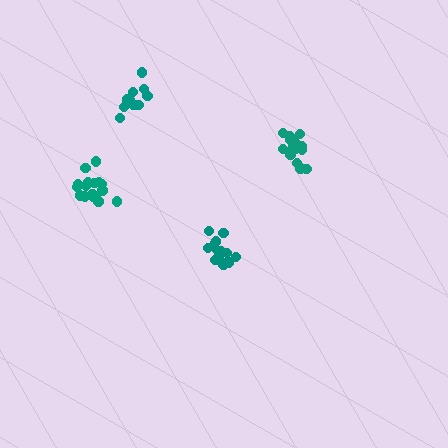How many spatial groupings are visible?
There are 4 spatial groupings.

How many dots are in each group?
Group 1: 16 dots, Group 2: 15 dots, Group 3: 17 dots, Group 4: 11 dots (59 total).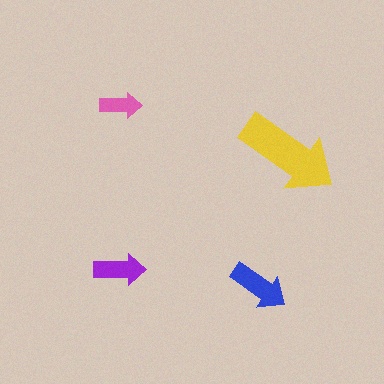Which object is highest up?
The pink arrow is topmost.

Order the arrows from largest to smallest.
the yellow one, the blue one, the purple one, the pink one.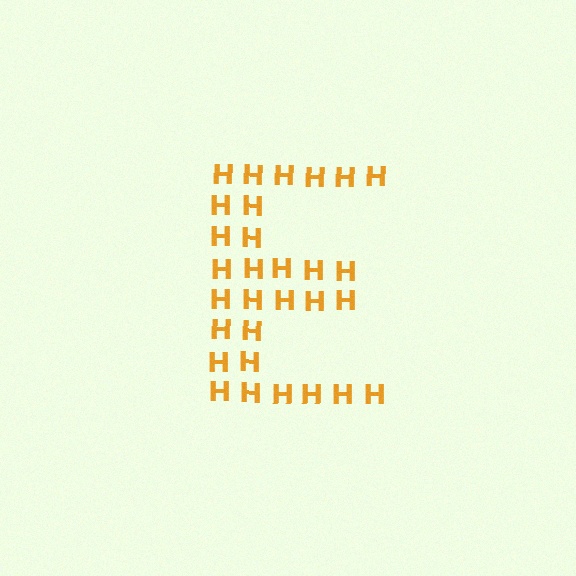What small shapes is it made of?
It is made of small letter H's.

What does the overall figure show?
The overall figure shows the letter E.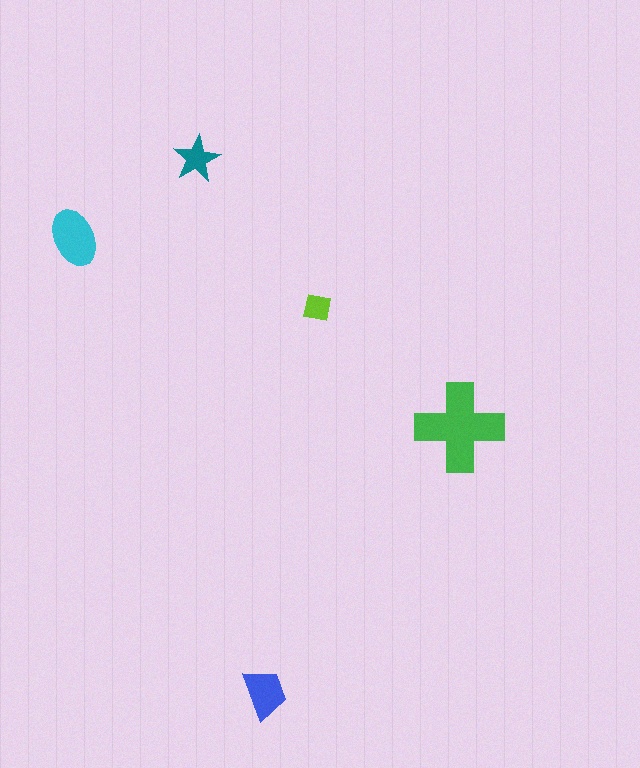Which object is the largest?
The green cross.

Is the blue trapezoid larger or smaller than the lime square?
Larger.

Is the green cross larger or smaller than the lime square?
Larger.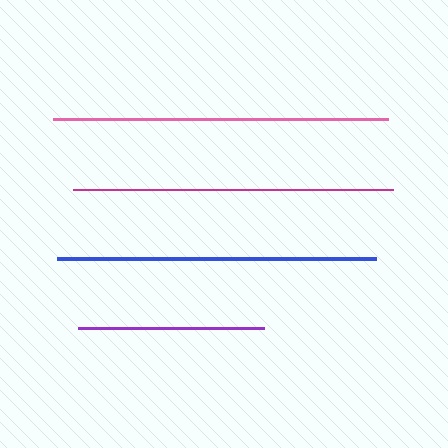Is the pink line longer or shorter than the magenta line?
The pink line is longer than the magenta line.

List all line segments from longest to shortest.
From longest to shortest: pink, magenta, blue, purple.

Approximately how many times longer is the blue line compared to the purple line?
The blue line is approximately 1.7 times the length of the purple line.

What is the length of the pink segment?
The pink segment is approximately 336 pixels long.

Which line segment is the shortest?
The purple line is the shortest at approximately 186 pixels.